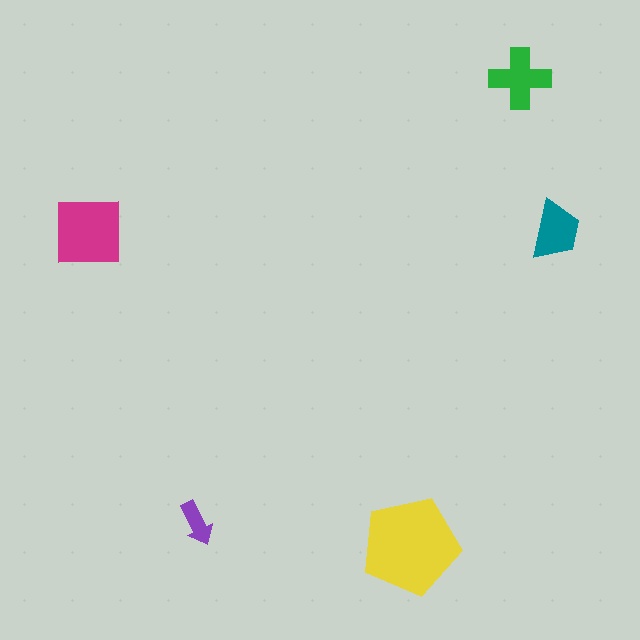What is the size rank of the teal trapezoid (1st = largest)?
4th.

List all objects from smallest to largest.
The purple arrow, the teal trapezoid, the green cross, the magenta square, the yellow pentagon.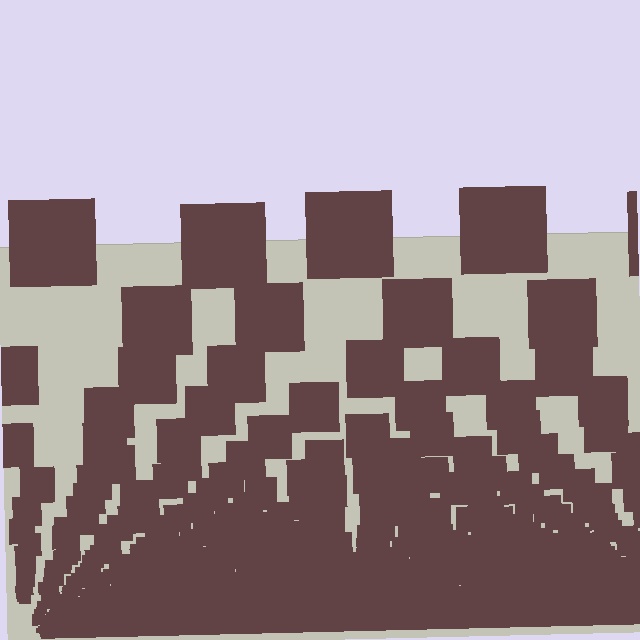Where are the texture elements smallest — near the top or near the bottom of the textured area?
Near the bottom.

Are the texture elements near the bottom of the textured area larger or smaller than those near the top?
Smaller. The gradient is inverted — elements near the bottom are smaller and denser.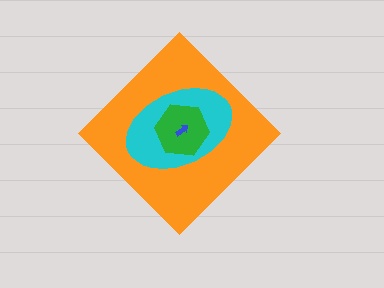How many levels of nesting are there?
4.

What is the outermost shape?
The orange diamond.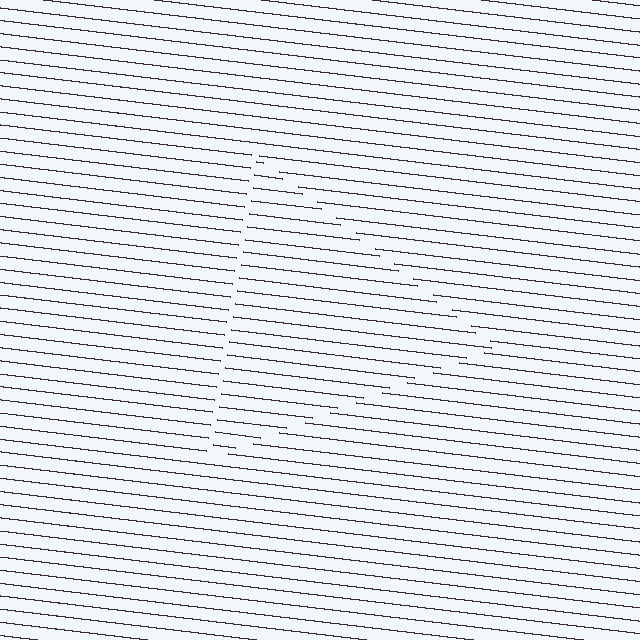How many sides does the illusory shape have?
3 sides — the line-ends trace a triangle.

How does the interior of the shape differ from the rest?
The interior of the shape contains the same grating, shifted by half a period — the contour is defined by the phase discontinuity where line-ends from the inner and outer gratings abut.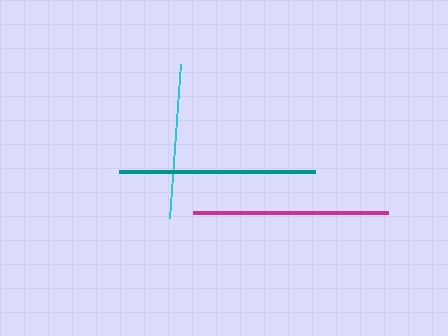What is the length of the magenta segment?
The magenta segment is approximately 195 pixels long.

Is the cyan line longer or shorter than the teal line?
The teal line is longer than the cyan line.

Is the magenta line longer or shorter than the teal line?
The teal line is longer than the magenta line.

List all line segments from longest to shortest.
From longest to shortest: teal, magenta, cyan.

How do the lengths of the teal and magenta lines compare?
The teal and magenta lines are approximately the same length.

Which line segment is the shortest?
The cyan line is the shortest at approximately 155 pixels.